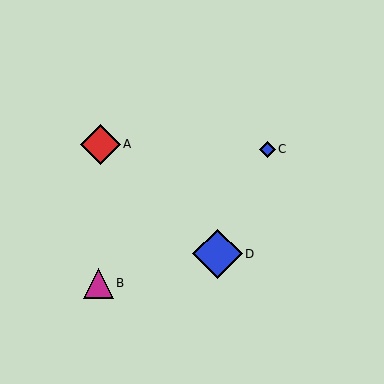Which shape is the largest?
The blue diamond (labeled D) is the largest.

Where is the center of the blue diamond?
The center of the blue diamond is at (267, 149).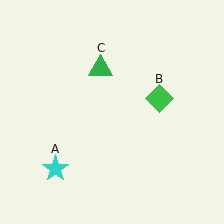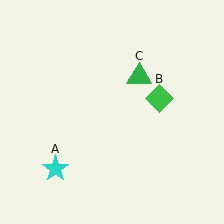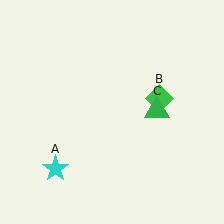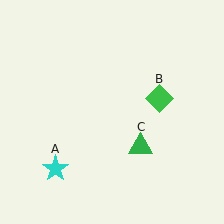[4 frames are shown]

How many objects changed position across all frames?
1 object changed position: green triangle (object C).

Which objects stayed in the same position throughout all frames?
Cyan star (object A) and green diamond (object B) remained stationary.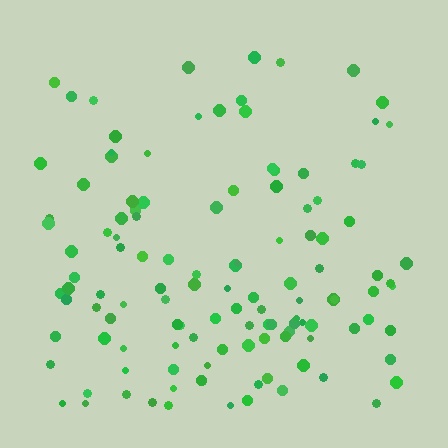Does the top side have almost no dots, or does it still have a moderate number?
Still a moderate number, just noticeably fewer than the bottom.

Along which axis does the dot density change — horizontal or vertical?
Vertical.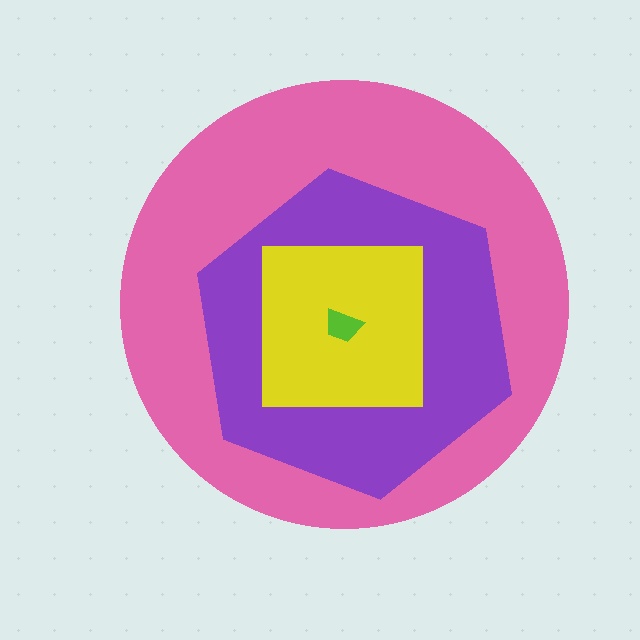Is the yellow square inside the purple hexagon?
Yes.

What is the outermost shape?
The pink circle.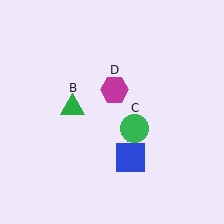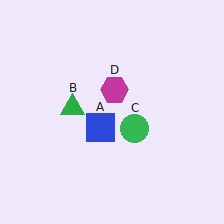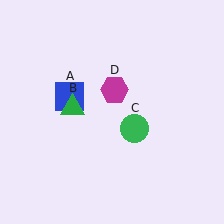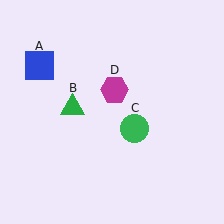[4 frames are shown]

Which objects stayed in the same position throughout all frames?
Green triangle (object B) and green circle (object C) and magenta hexagon (object D) remained stationary.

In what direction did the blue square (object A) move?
The blue square (object A) moved up and to the left.